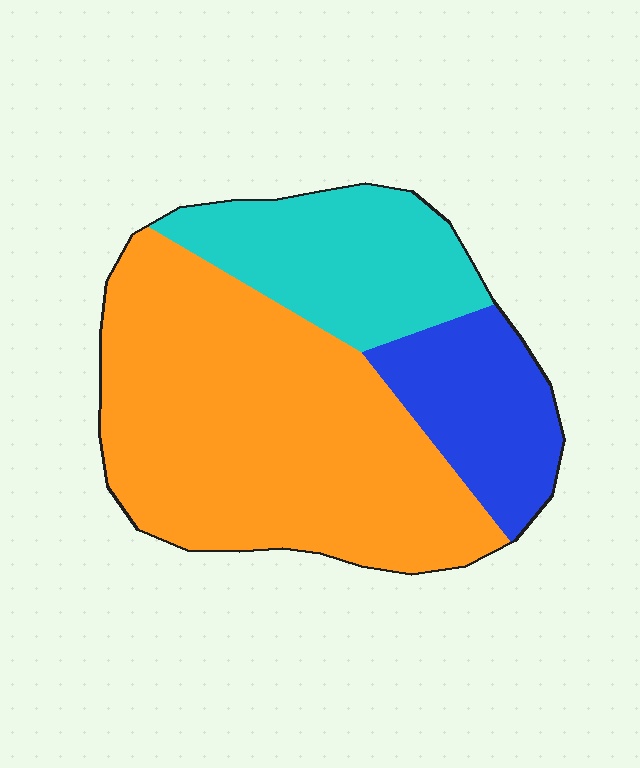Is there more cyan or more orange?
Orange.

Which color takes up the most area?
Orange, at roughly 60%.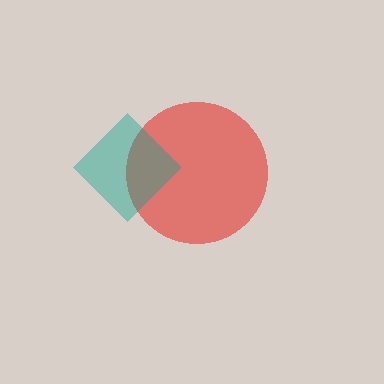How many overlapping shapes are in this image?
There are 2 overlapping shapes in the image.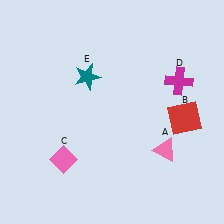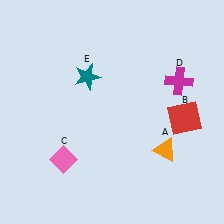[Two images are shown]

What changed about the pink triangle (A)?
In Image 1, A is pink. In Image 2, it changed to orange.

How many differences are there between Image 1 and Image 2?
There is 1 difference between the two images.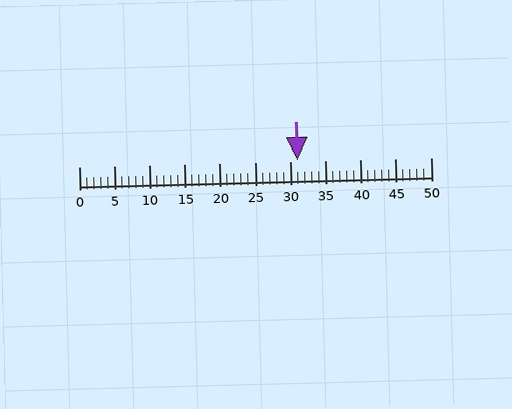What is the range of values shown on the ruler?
The ruler shows values from 0 to 50.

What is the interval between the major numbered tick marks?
The major tick marks are spaced 5 units apart.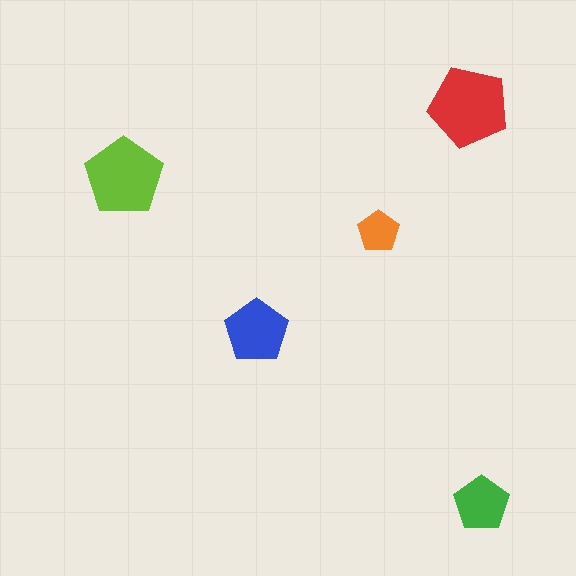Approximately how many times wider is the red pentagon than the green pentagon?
About 1.5 times wider.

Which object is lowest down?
The green pentagon is bottommost.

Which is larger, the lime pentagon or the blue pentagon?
The lime one.